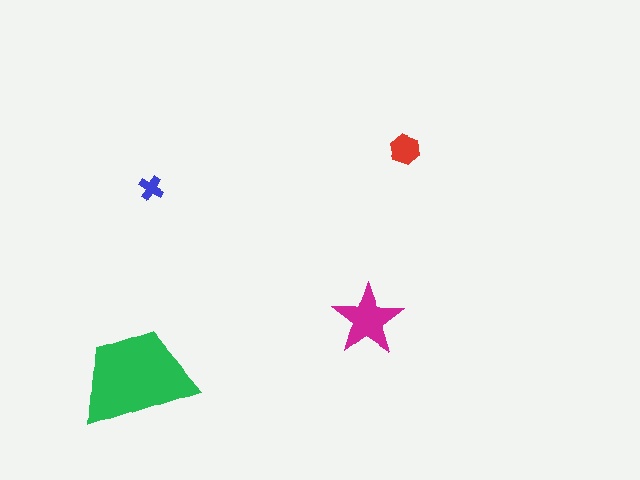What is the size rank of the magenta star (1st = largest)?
2nd.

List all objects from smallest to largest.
The blue cross, the red hexagon, the magenta star, the green trapezoid.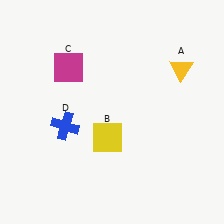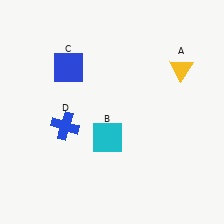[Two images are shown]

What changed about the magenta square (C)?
In Image 1, C is magenta. In Image 2, it changed to blue.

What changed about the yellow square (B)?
In Image 1, B is yellow. In Image 2, it changed to cyan.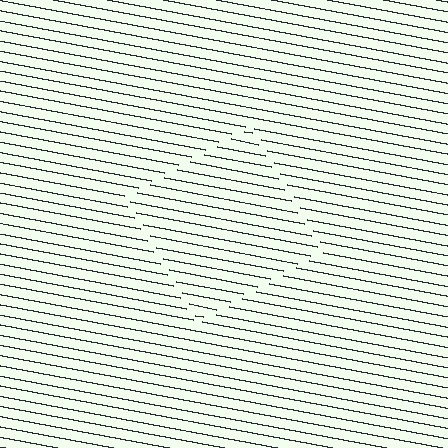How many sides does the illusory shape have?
4 sides — the line-ends trace a square.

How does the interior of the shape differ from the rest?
The interior of the shape contains the same grating, shifted by half a period — the contour is defined by the phase discontinuity where line-ends from the inner and outer gratings abut.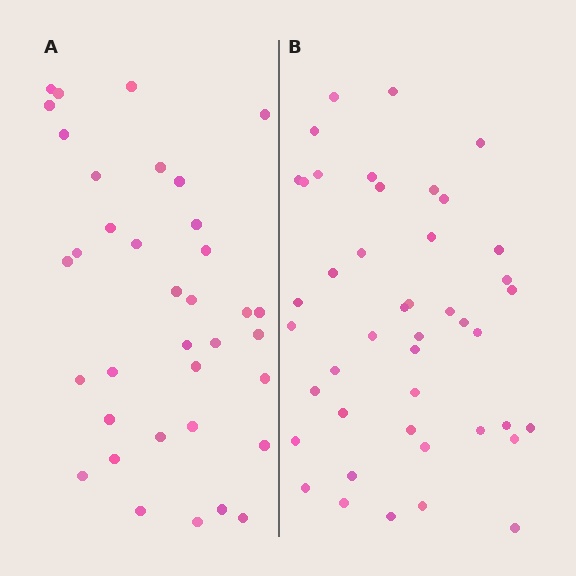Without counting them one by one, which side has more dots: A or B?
Region B (the right region) has more dots.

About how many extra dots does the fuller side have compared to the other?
Region B has roughly 8 or so more dots than region A.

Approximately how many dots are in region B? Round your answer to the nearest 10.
About 40 dots. (The exact count is 44, which rounds to 40.)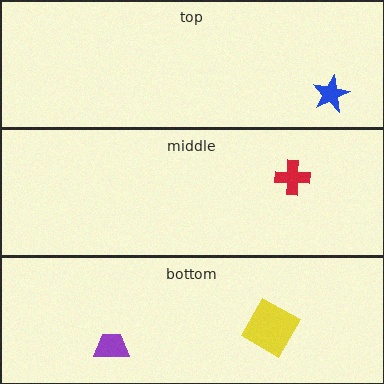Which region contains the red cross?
The middle region.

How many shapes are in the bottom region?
2.